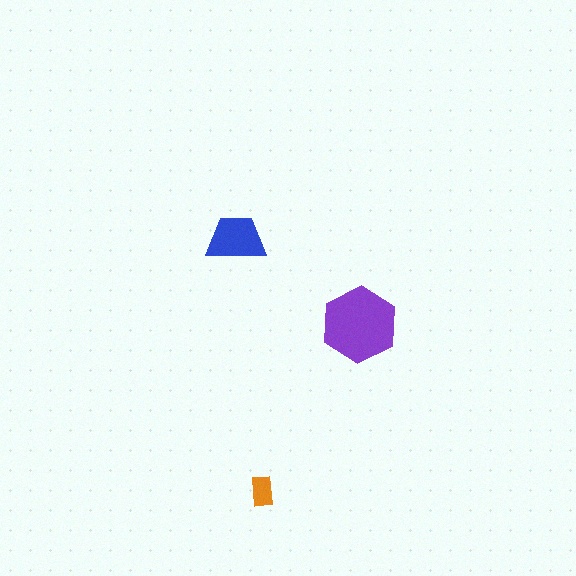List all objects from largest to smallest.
The purple hexagon, the blue trapezoid, the orange rectangle.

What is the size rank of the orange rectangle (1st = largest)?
3rd.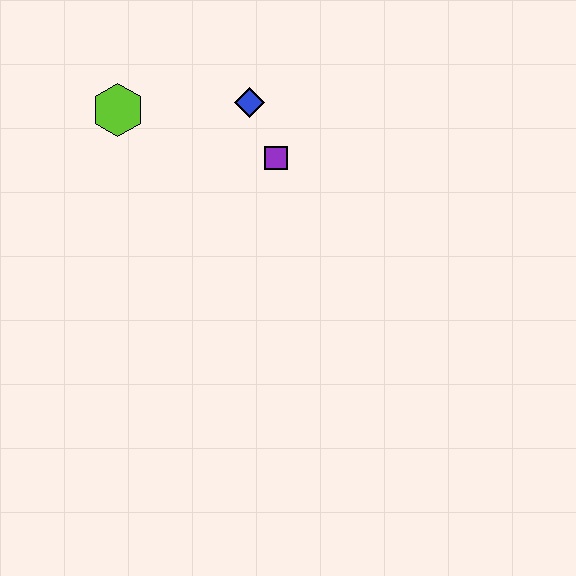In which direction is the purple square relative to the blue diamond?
The purple square is below the blue diamond.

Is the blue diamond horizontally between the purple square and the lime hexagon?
Yes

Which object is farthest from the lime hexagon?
The purple square is farthest from the lime hexagon.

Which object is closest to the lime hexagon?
The blue diamond is closest to the lime hexagon.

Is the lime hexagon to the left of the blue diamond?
Yes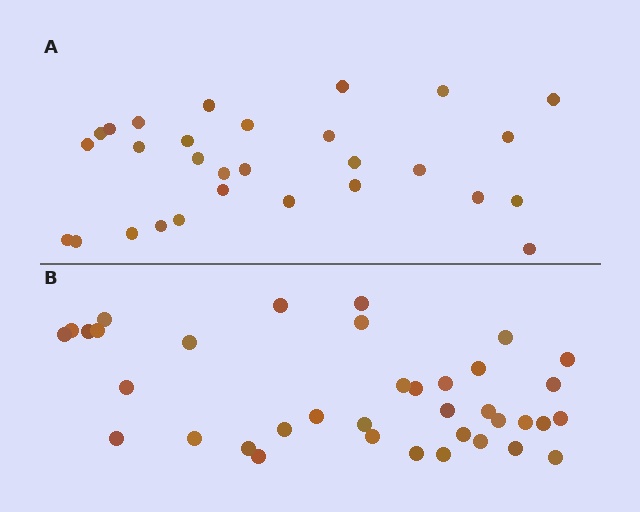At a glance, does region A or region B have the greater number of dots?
Region B (the bottom region) has more dots.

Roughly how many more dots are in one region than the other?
Region B has roughly 8 or so more dots than region A.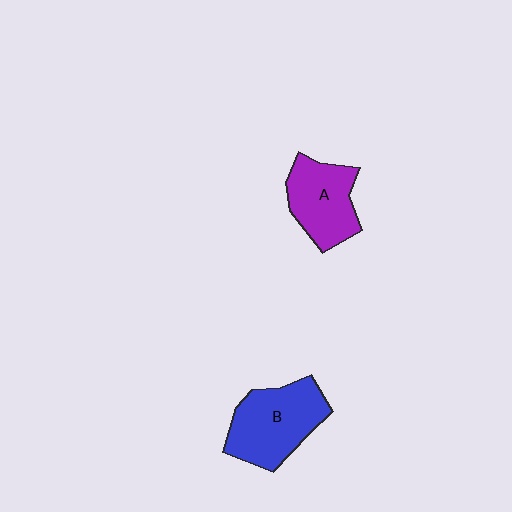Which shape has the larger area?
Shape B (blue).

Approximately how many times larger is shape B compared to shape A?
Approximately 1.2 times.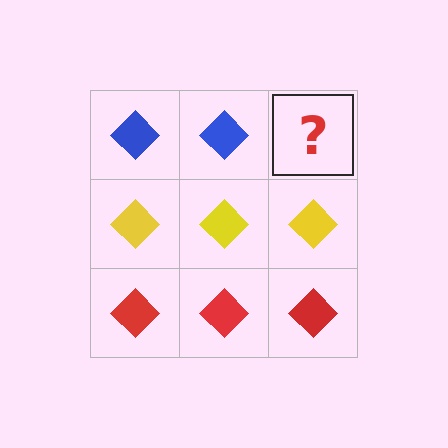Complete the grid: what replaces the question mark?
The question mark should be replaced with a blue diamond.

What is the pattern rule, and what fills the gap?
The rule is that each row has a consistent color. The gap should be filled with a blue diamond.